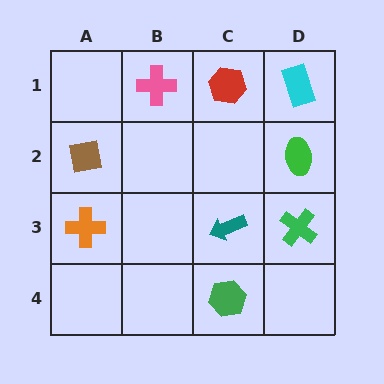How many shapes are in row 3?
3 shapes.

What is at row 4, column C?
A green hexagon.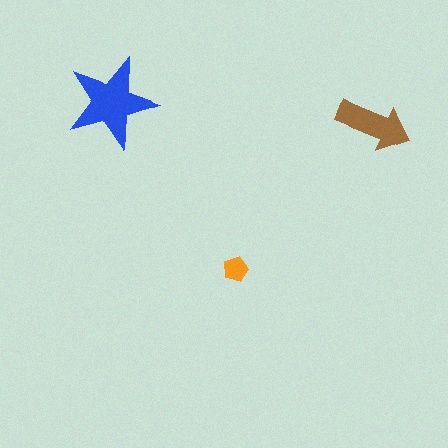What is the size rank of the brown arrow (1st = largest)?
2nd.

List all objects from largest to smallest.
The blue star, the brown arrow, the orange pentagon.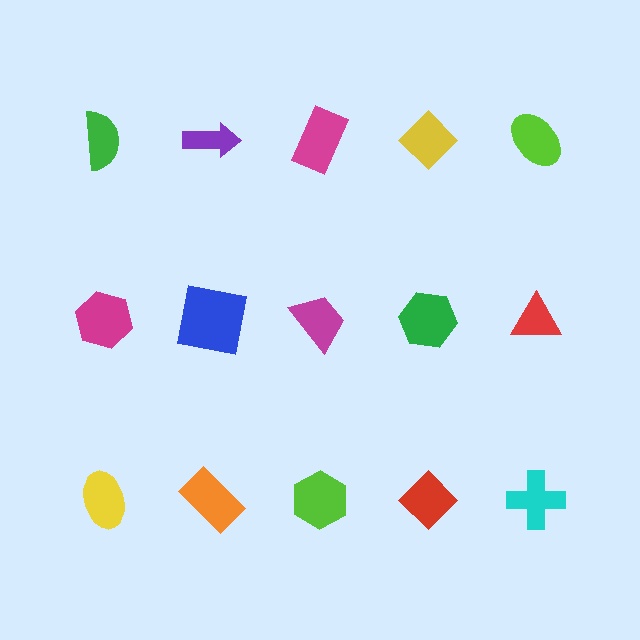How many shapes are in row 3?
5 shapes.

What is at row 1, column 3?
A magenta rectangle.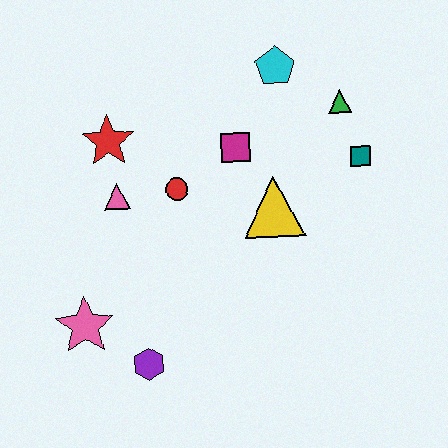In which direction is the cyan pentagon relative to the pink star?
The cyan pentagon is above the pink star.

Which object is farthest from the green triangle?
The pink star is farthest from the green triangle.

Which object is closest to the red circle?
The pink triangle is closest to the red circle.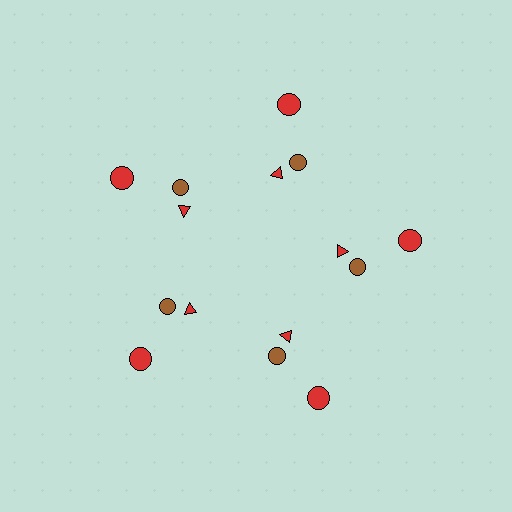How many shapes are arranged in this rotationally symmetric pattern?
There are 15 shapes, arranged in 5 groups of 3.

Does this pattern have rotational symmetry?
Yes, this pattern has 5-fold rotational symmetry. It looks the same after rotating 72 degrees around the center.